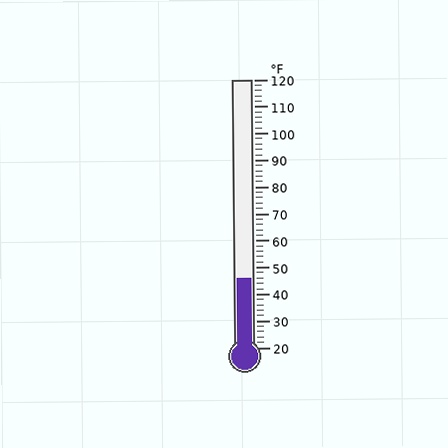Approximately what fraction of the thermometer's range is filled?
The thermometer is filled to approximately 25% of its range.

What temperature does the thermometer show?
The thermometer shows approximately 46°F.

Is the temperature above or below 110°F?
The temperature is below 110°F.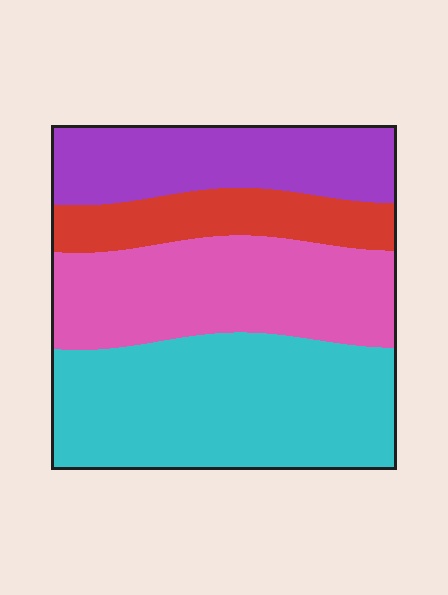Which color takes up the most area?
Cyan, at roughly 35%.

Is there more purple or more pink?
Pink.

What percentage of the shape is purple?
Purple takes up between a sixth and a third of the shape.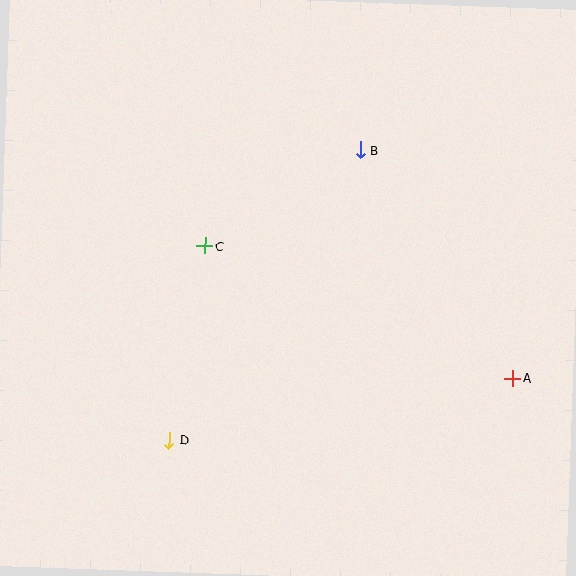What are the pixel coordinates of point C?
Point C is at (205, 246).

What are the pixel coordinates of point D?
Point D is at (169, 440).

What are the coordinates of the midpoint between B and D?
The midpoint between B and D is at (265, 295).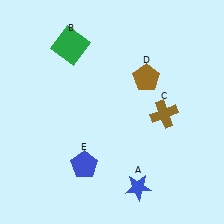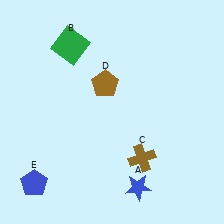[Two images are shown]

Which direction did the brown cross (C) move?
The brown cross (C) moved down.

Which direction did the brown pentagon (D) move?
The brown pentagon (D) moved left.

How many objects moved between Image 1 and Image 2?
3 objects moved between the two images.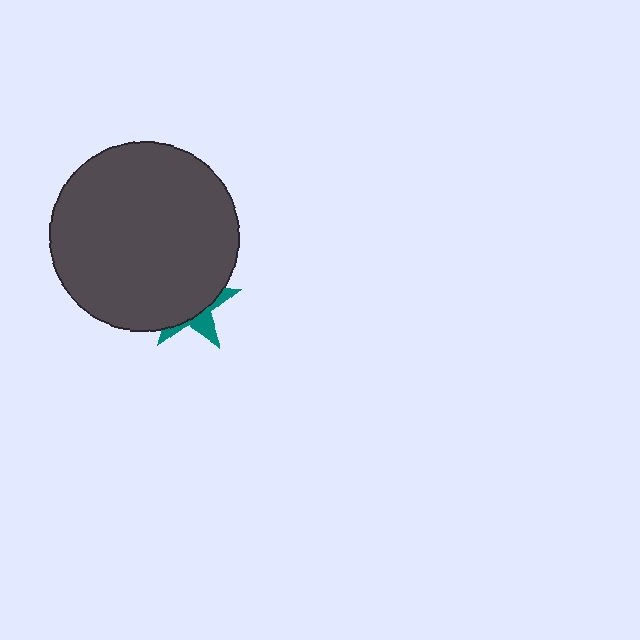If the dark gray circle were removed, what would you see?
You would see the complete teal star.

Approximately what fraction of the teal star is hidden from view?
Roughly 69% of the teal star is hidden behind the dark gray circle.